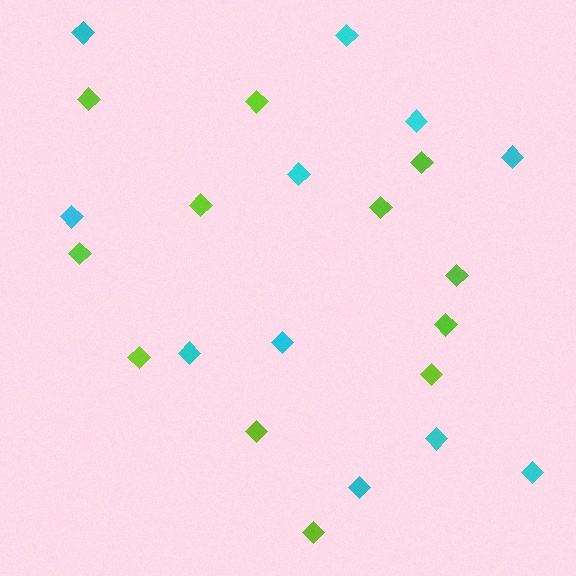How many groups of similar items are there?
There are 2 groups: one group of cyan diamonds (11) and one group of lime diamonds (12).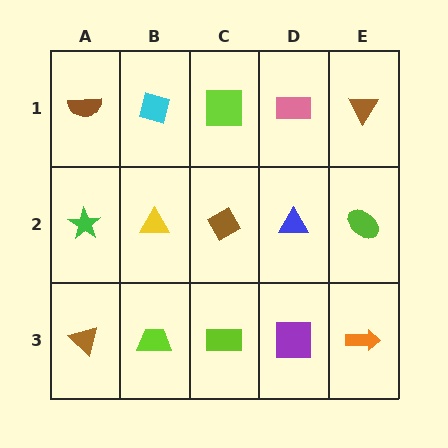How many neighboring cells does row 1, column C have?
3.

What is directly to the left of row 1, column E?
A pink rectangle.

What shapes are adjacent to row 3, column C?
A brown diamond (row 2, column C), a lime trapezoid (row 3, column B), a purple square (row 3, column D).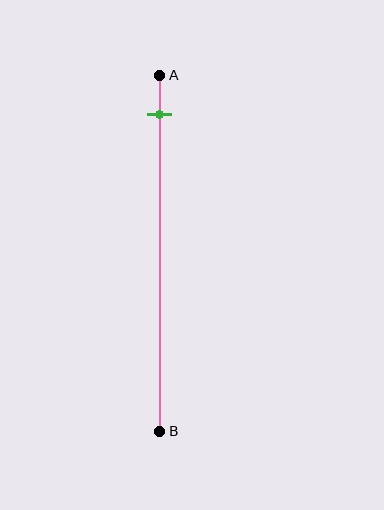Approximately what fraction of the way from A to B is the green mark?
The green mark is approximately 10% of the way from A to B.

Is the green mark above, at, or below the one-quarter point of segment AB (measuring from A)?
The green mark is above the one-quarter point of segment AB.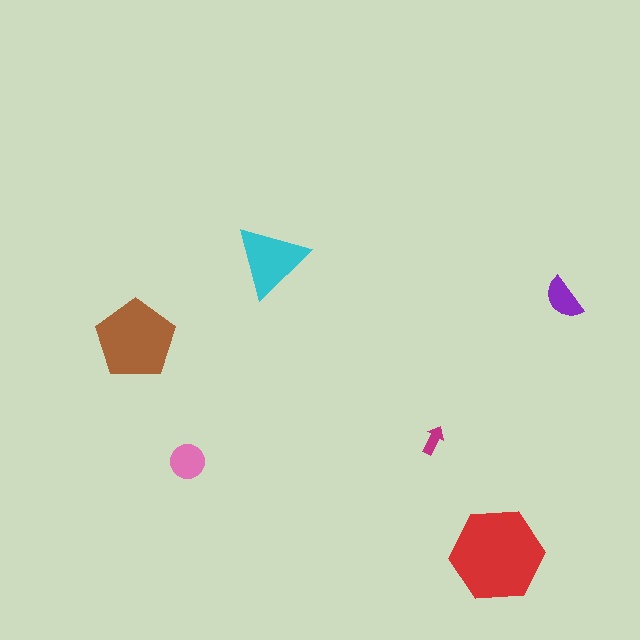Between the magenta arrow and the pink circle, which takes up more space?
The pink circle.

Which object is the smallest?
The magenta arrow.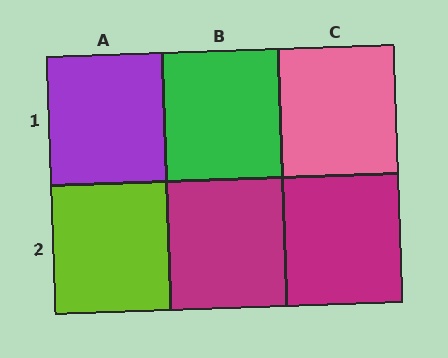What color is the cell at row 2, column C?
Magenta.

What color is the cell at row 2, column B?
Magenta.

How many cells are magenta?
2 cells are magenta.